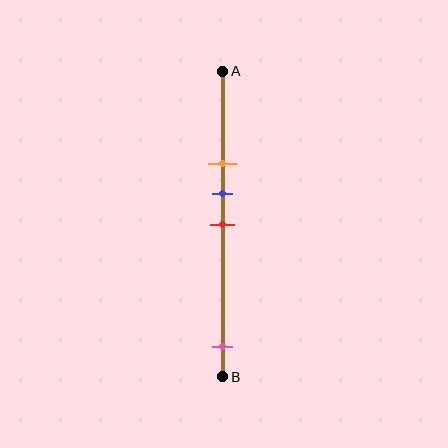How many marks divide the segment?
There are 4 marks dividing the segment.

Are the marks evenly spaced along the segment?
No, the marks are not evenly spaced.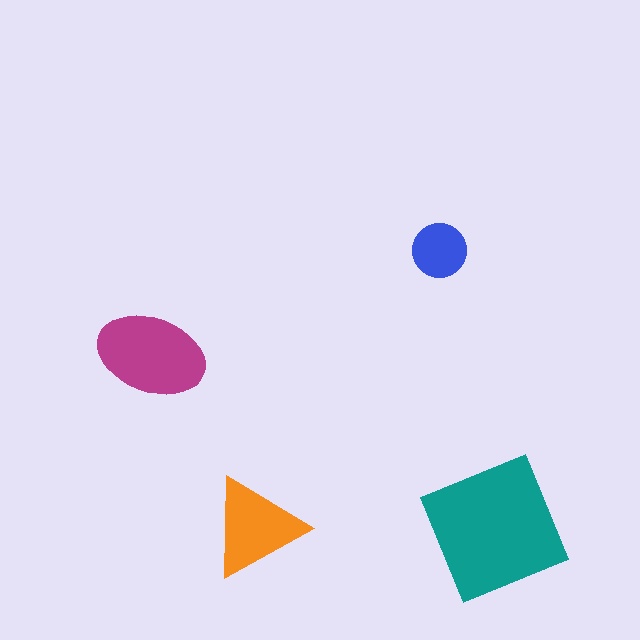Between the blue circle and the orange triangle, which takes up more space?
The orange triangle.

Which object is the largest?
The teal square.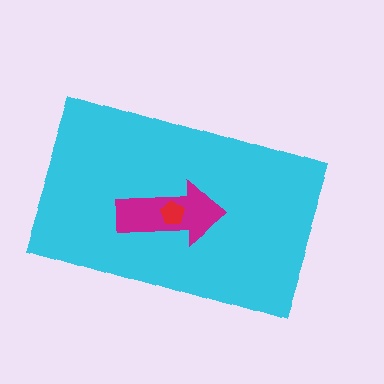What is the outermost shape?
The cyan rectangle.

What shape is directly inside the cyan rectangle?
The magenta arrow.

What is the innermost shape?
The red pentagon.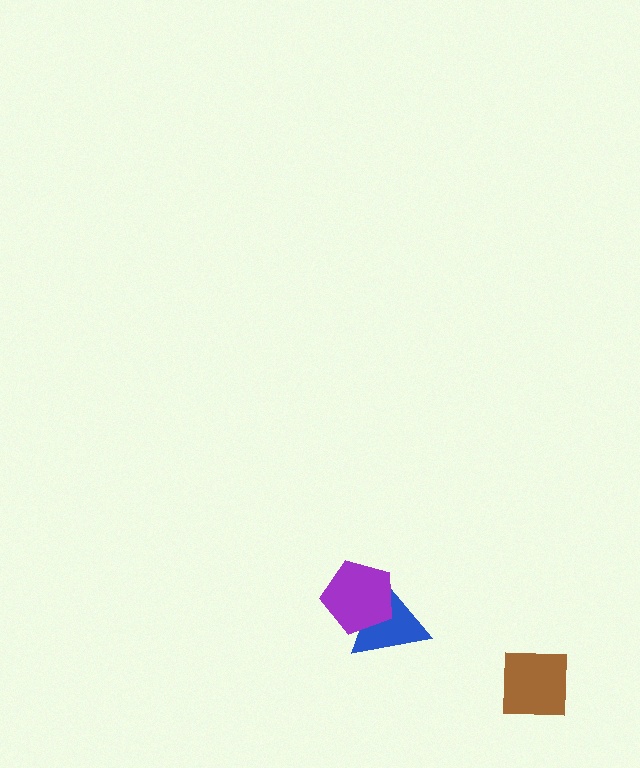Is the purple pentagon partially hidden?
No, no other shape covers it.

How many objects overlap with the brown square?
0 objects overlap with the brown square.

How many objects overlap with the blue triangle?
1 object overlaps with the blue triangle.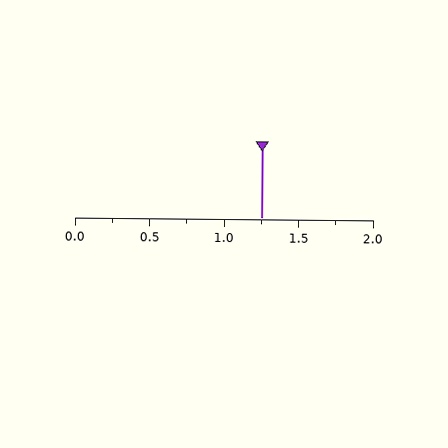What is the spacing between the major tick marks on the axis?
The major ticks are spaced 0.5 apart.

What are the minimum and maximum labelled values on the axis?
The axis runs from 0.0 to 2.0.